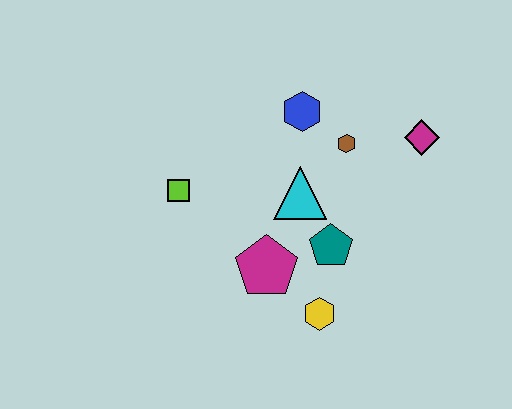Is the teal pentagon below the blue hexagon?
Yes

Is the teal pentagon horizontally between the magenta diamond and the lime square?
Yes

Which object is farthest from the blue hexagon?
The yellow hexagon is farthest from the blue hexagon.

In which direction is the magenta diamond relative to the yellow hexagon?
The magenta diamond is above the yellow hexagon.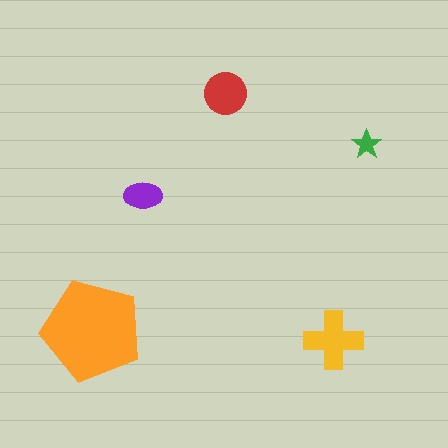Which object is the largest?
The orange pentagon.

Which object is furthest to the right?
The green star is rightmost.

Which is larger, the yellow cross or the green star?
The yellow cross.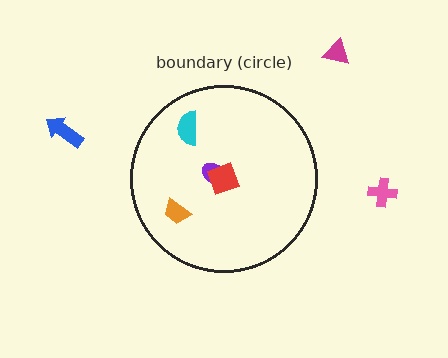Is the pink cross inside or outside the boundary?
Outside.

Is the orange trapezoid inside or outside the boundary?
Inside.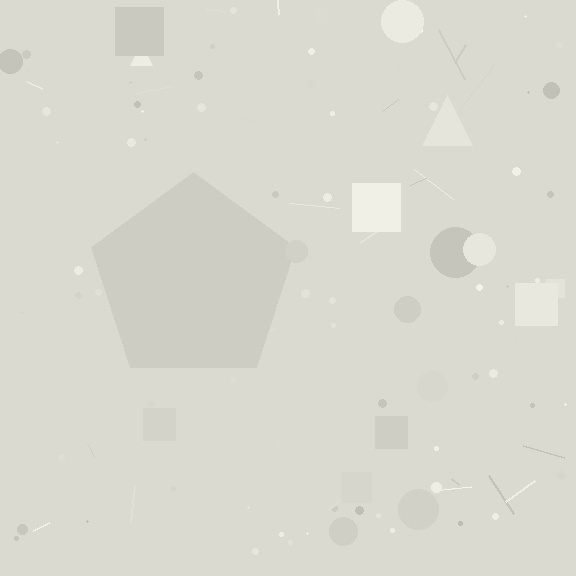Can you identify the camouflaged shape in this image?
The camouflaged shape is a pentagon.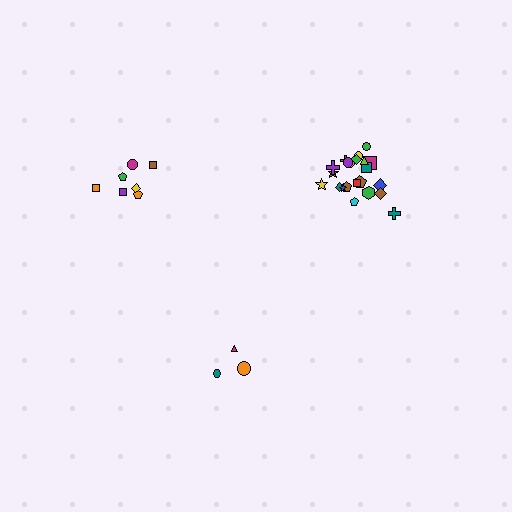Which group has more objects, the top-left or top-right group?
The top-right group.